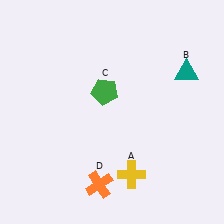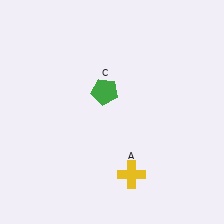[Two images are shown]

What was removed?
The teal triangle (B), the orange cross (D) were removed in Image 2.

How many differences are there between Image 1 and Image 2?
There are 2 differences between the two images.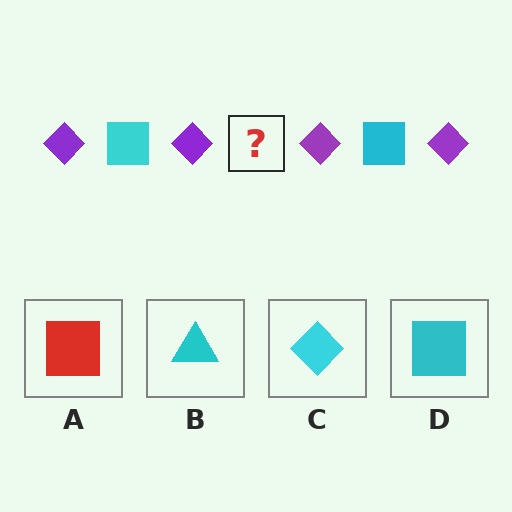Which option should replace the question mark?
Option D.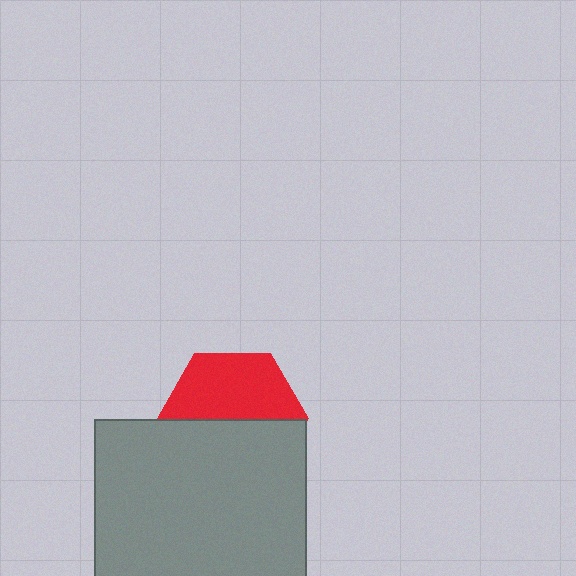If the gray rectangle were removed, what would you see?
You would see the complete red hexagon.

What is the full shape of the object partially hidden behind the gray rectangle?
The partially hidden object is a red hexagon.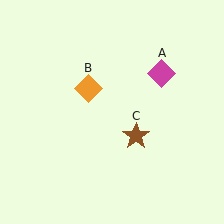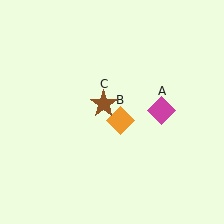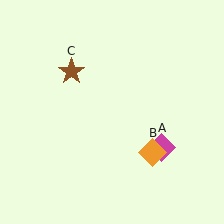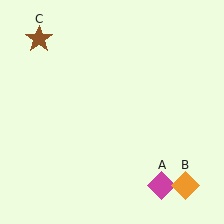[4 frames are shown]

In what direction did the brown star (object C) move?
The brown star (object C) moved up and to the left.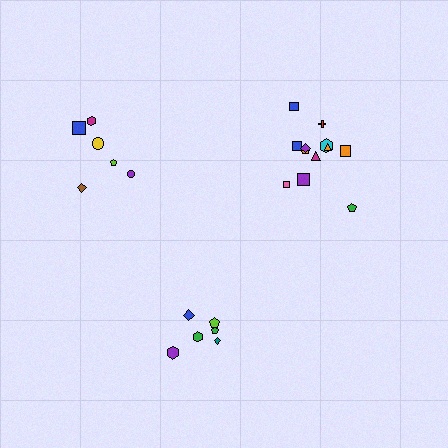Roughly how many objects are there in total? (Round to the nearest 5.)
Roughly 25 objects in total.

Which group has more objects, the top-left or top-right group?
The top-right group.